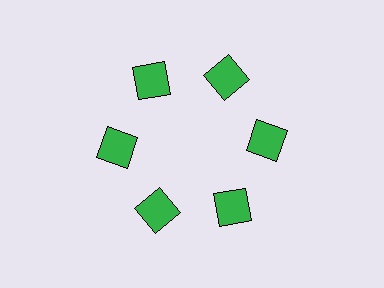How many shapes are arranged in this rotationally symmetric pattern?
There are 6 shapes, arranged in 6 groups of 1.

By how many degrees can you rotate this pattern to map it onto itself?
The pattern maps onto itself every 60 degrees of rotation.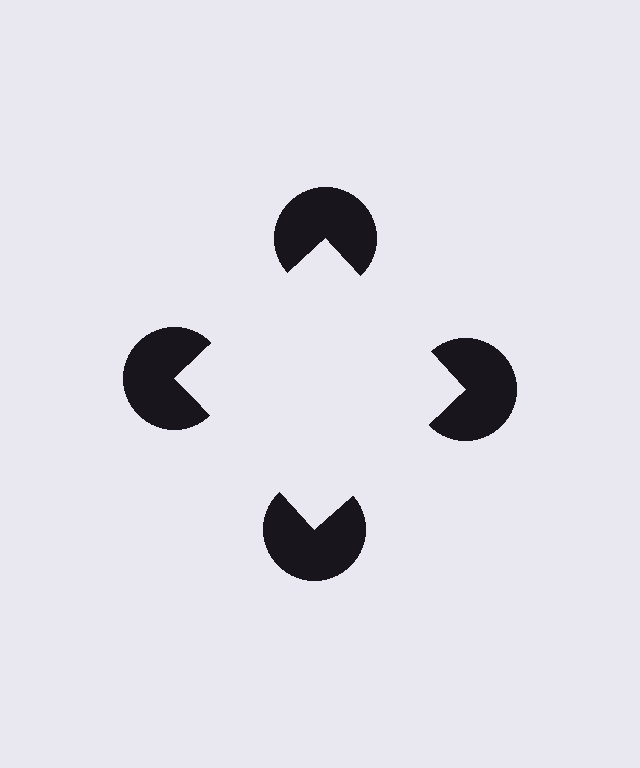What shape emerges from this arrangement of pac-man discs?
An illusory square — its edges are inferred from the aligned wedge cuts in the pac-man discs, not physically drawn.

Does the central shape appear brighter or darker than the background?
It typically appears slightly brighter than the background, even though no actual brightness change is drawn.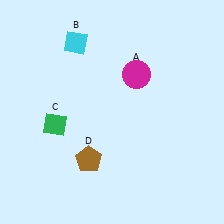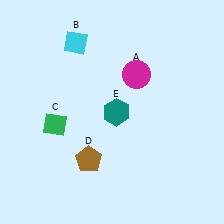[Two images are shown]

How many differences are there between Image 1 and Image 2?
There is 1 difference between the two images.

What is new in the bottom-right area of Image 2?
A teal hexagon (E) was added in the bottom-right area of Image 2.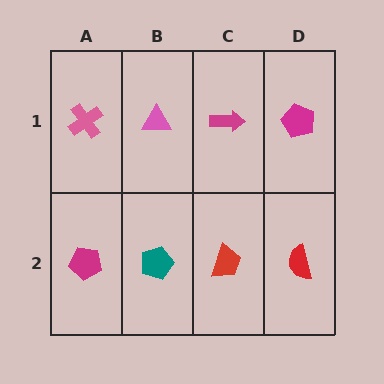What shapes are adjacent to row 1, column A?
A magenta pentagon (row 2, column A), a pink triangle (row 1, column B).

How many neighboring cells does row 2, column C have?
3.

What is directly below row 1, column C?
A red trapezoid.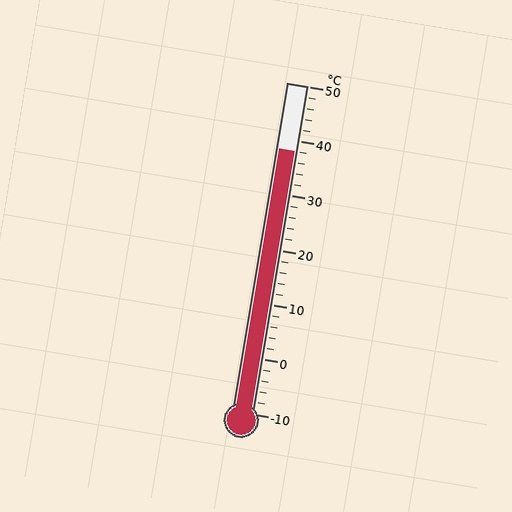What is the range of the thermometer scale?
The thermometer scale ranges from -10°C to 50°C.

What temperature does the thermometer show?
The thermometer shows approximately 38°C.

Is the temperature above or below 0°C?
The temperature is above 0°C.